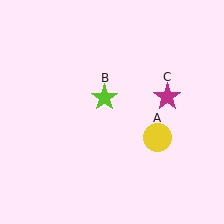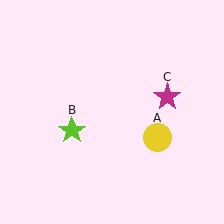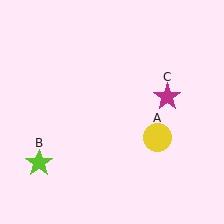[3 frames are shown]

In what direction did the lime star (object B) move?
The lime star (object B) moved down and to the left.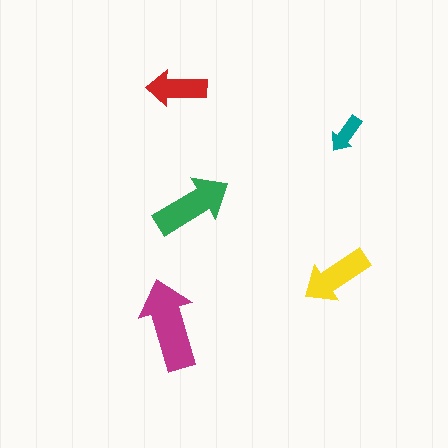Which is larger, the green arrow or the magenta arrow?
The magenta one.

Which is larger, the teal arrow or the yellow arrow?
The yellow one.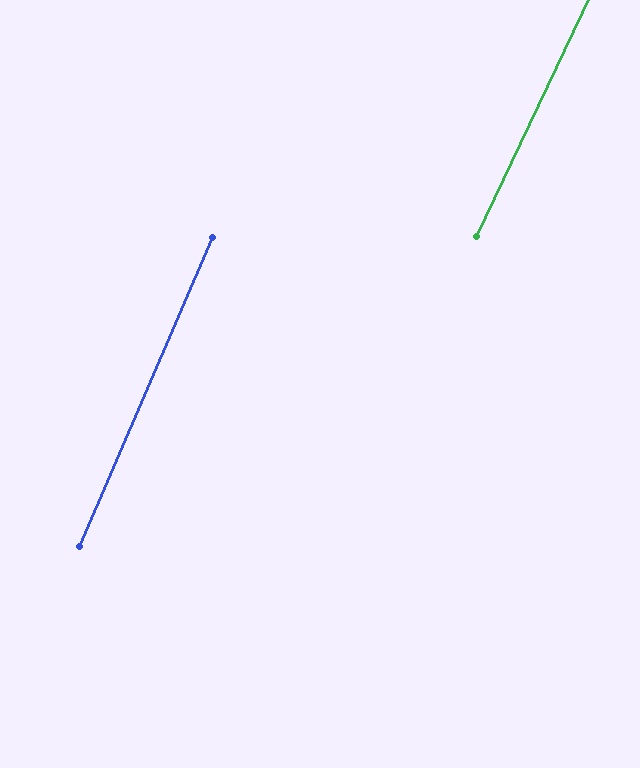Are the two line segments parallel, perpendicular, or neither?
Parallel — their directions differ by only 1.9°.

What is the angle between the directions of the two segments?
Approximately 2 degrees.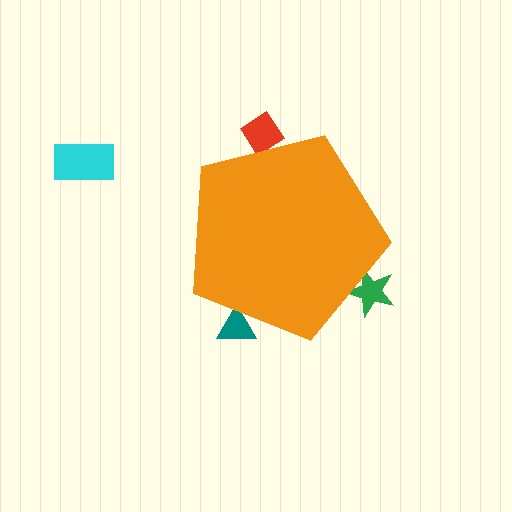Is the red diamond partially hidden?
Yes, the red diamond is partially hidden behind the orange pentagon.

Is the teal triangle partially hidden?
Yes, the teal triangle is partially hidden behind the orange pentagon.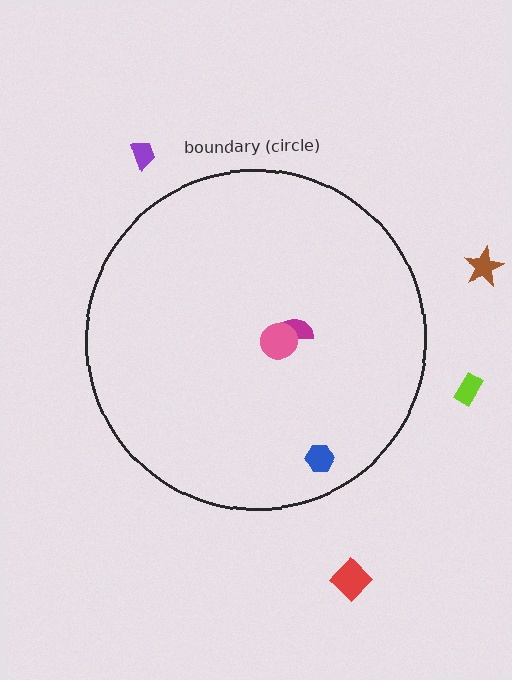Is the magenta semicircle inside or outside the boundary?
Inside.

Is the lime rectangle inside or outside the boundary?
Outside.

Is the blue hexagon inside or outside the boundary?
Inside.